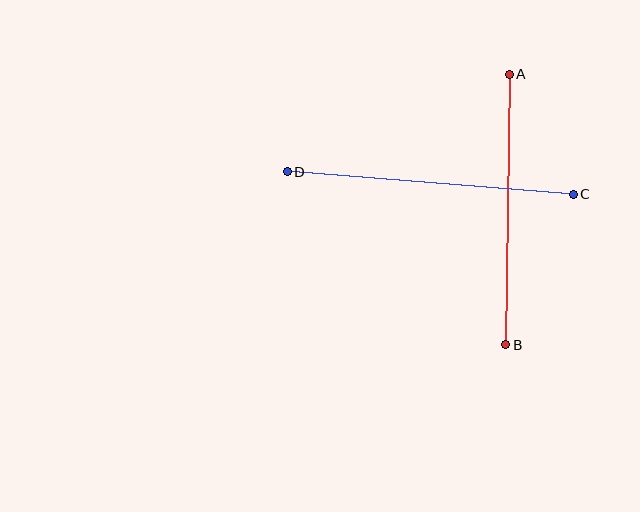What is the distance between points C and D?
The distance is approximately 286 pixels.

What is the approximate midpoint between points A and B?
The midpoint is at approximately (507, 209) pixels.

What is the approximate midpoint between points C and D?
The midpoint is at approximately (430, 183) pixels.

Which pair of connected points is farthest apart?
Points C and D are farthest apart.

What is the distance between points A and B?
The distance is approximately 270 pixels.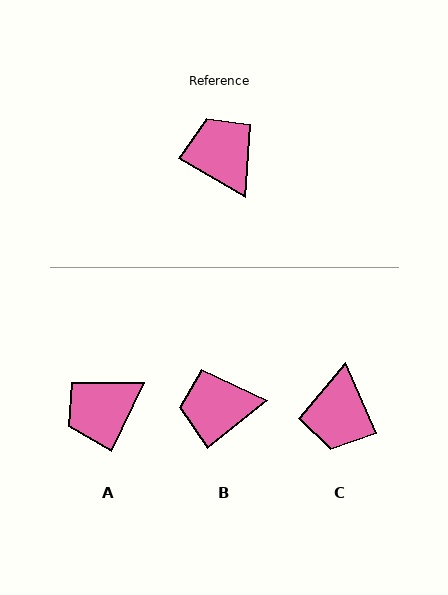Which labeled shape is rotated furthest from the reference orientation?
C, about 144 degrees away.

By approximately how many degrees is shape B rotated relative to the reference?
Approximately 69 degrees counter-clockwise.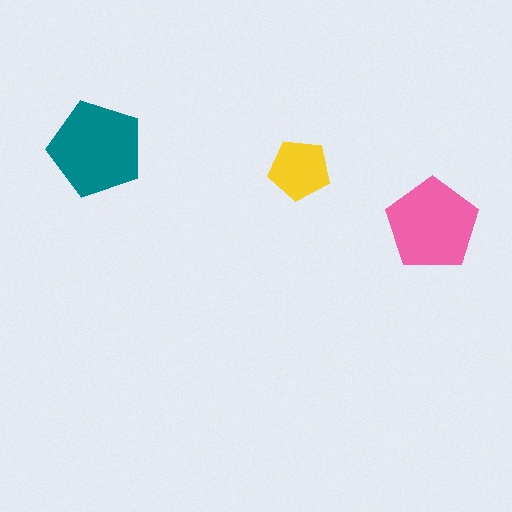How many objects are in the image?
There are 3 objects in the image.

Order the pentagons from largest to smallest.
the teal one, the pink one, the yellow one.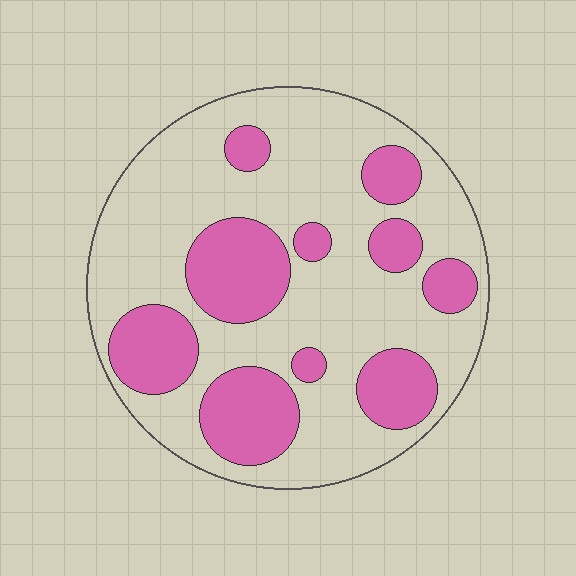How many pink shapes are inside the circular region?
10.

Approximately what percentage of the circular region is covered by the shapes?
Approximately 30%.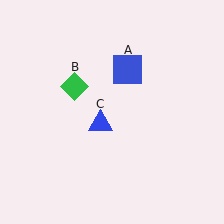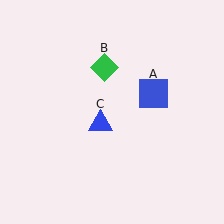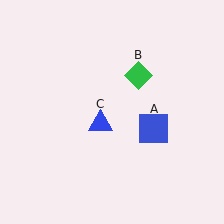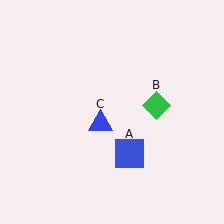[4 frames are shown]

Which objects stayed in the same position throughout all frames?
Blue triangle (object C) remained stationary.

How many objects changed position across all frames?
2 objects changed position: blue square (object A), green diamond (object B).